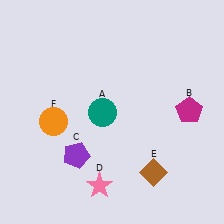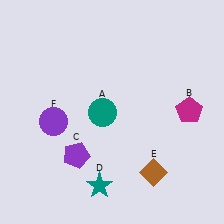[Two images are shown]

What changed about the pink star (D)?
In Image 1, D is pink. In Image 2, it changed to teal.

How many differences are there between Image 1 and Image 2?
There are 2 differences between the two images.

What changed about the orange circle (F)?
In Image 1, F is orange. In Image 2, it changed to purple.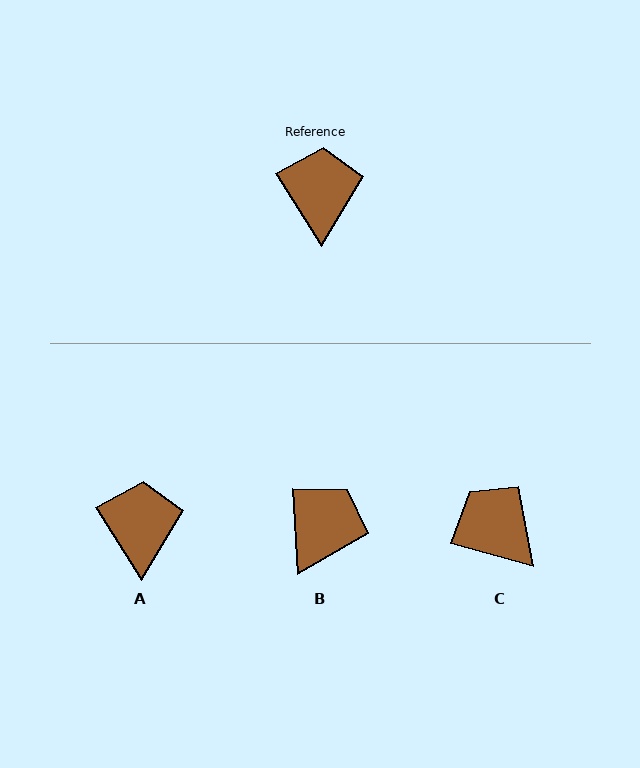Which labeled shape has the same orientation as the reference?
A.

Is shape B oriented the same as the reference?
No, it is off by about 29 degrees.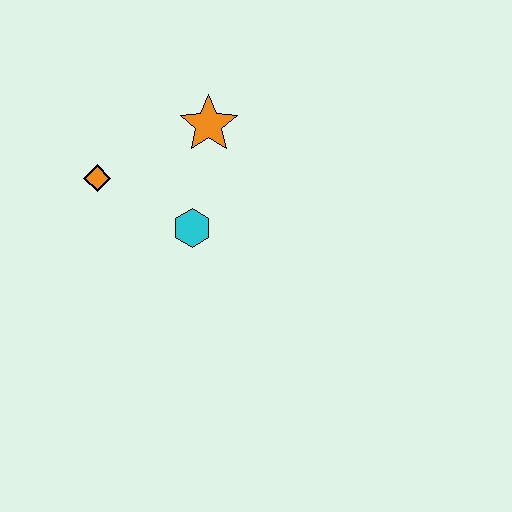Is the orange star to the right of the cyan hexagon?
Yes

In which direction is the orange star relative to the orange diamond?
The orange star is to the right of the orange diamond.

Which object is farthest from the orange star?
The orange diamond is farthest from the orange star.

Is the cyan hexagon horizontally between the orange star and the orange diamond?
Yes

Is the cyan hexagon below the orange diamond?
Yes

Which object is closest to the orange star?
The cyan hexagon is closest to the orange star.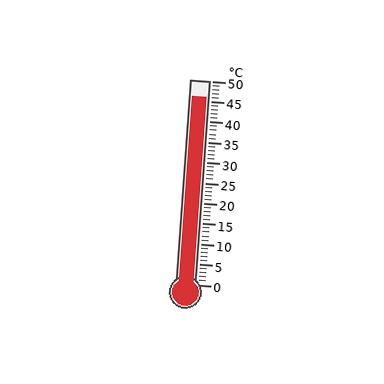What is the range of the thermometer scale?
The thermometer scale ranges from 0°C to 50°C.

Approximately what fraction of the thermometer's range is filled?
The thermometer is filled to approximately 90% of its range.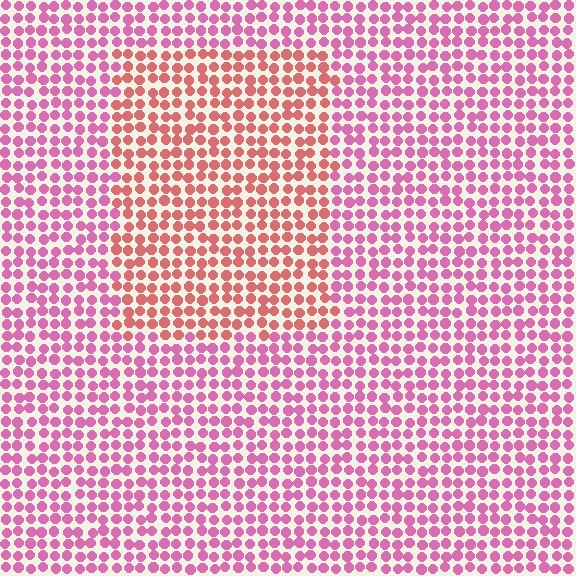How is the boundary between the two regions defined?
The boundary is defined purely by a slight shift in hue (about 37 degrees). Spacing, size, and orientation are identical on both sides.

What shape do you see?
I see a rectangle.